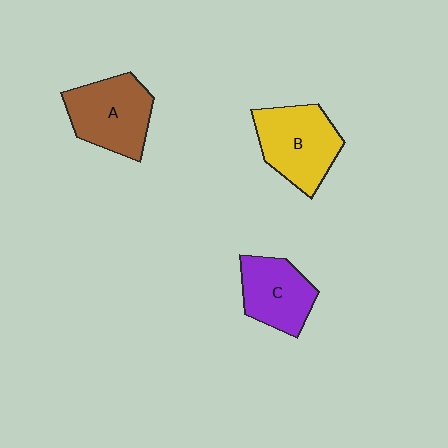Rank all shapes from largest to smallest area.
From largest to smallest: B (yellow), A (brown), C (purple).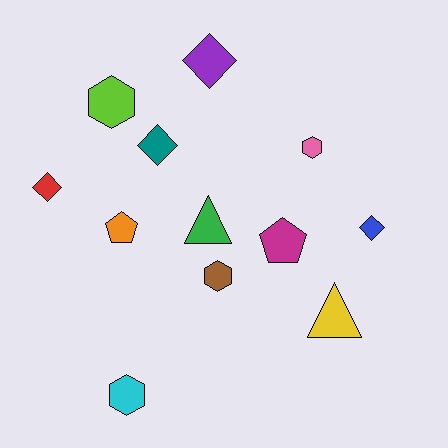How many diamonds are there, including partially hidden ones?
There are 4 diamonds.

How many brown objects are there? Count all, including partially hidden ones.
There is 1 brown object.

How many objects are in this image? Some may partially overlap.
There are 12 objects.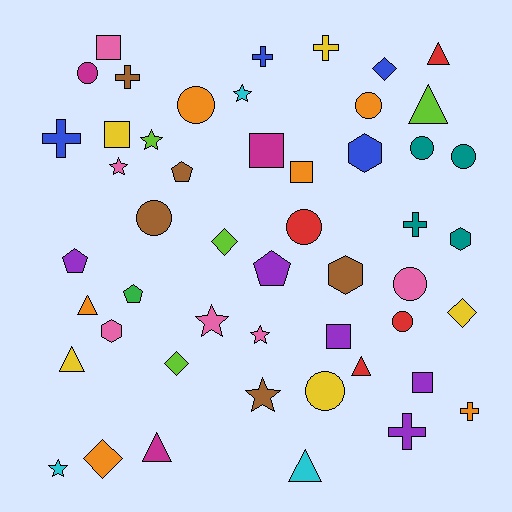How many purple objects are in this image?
There are 5 purple objects.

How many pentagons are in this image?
There are 4 pentagons.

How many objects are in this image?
There are 50 objects.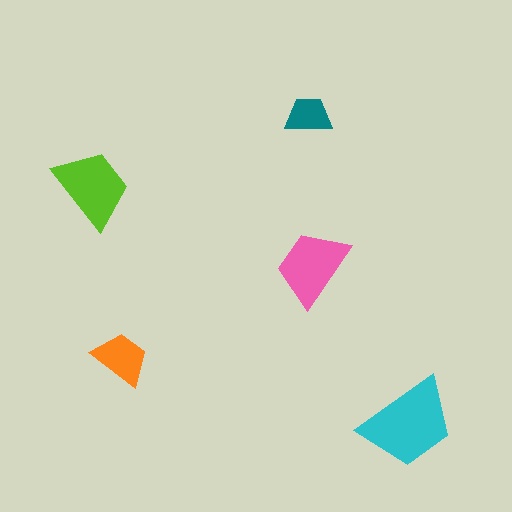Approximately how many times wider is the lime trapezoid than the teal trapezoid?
About 1.5 times wider.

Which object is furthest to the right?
The cyan trapezoid is rightmost.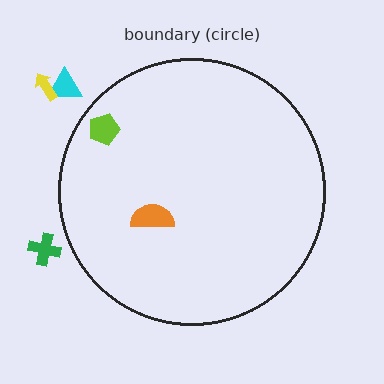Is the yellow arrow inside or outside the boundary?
Outside.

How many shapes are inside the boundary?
2 inside, 3 outside.